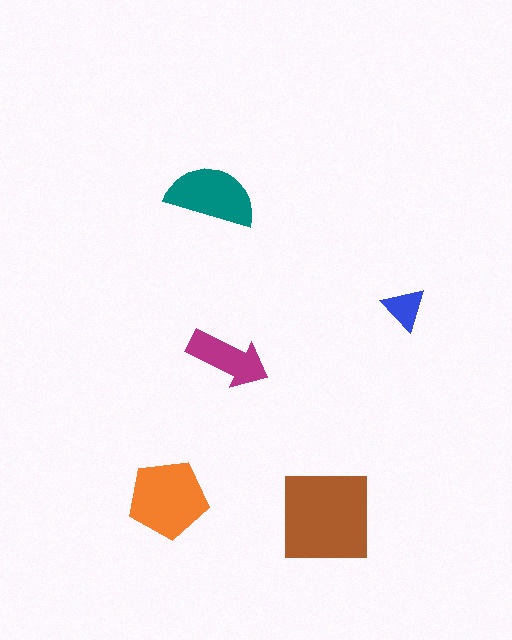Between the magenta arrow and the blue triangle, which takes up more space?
The magenta arrow.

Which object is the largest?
The brown square.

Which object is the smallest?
The blue triangle.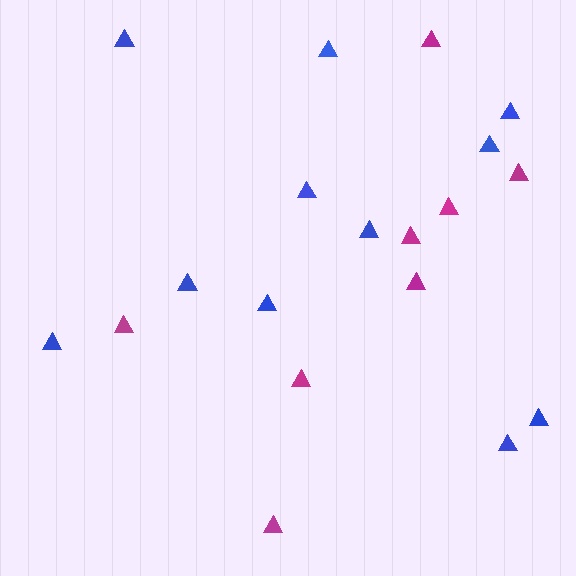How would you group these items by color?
There are 2 groups: one group of magenta triangles (8) and one group of blue triangles (11).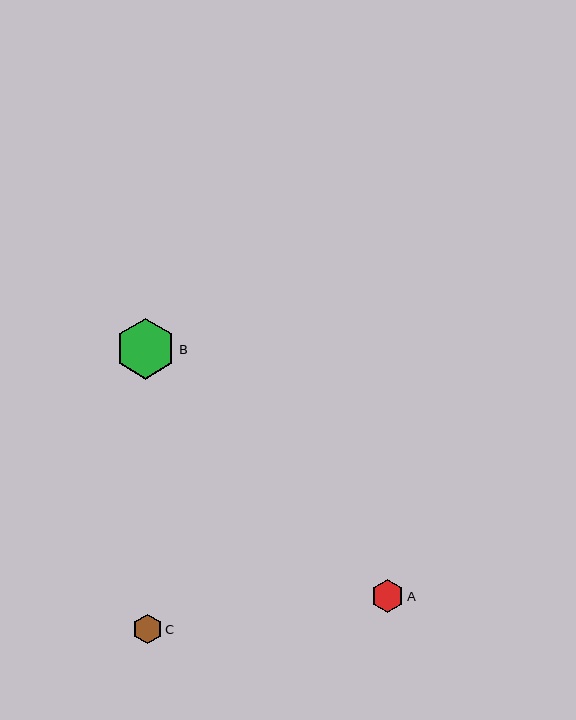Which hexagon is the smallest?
Hexagon C is the smallest with a size of approximately 30 pixels.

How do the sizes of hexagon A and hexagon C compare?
Hexagon A and hexagon C are approximately the same size.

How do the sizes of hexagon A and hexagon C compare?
Hexagon A and hexagon C are approximately the same size.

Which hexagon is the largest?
Hexagon B is the largest with a size of approximately 61 pixels.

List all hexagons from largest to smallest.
From largest to smallest: B, A, C.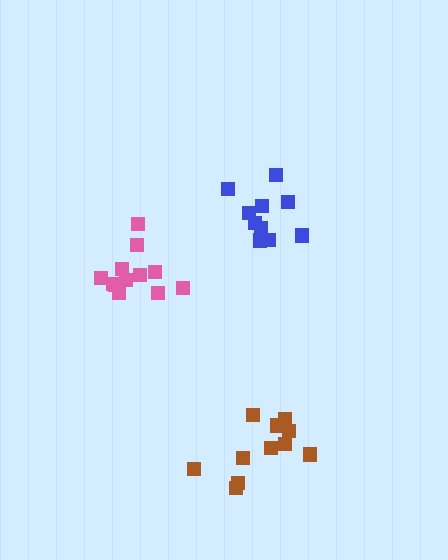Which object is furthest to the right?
The brown cluster is rightmost.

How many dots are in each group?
Group 1: 11 dots, Group 2: 10 dots, Group 3: 12 dots (33 total).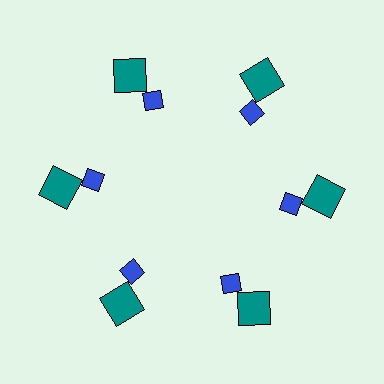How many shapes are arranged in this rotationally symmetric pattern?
There are 12 shapes, arranged in 6 groups of 2.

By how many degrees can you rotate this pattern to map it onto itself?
The pattern maps onto itself every 60 degrees of rotation.